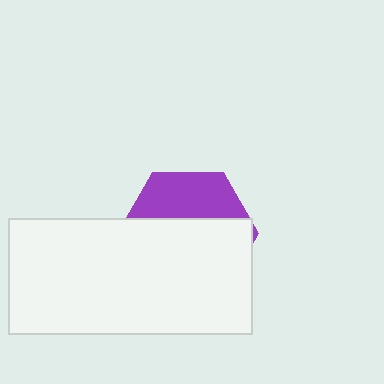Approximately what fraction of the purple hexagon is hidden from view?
Roughly 66% of the purple hexagon is hidden behind the white rectangle.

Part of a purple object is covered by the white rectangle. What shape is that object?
It is a hexagon.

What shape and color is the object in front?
The object in front is a white rectangle.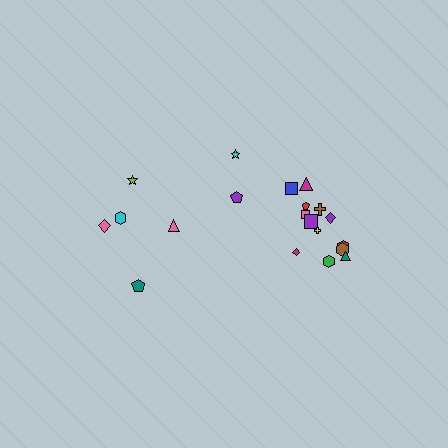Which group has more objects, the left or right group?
The right group.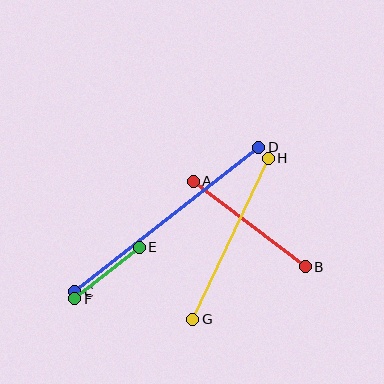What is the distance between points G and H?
The distance is approximately 178 pixels.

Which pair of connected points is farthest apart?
Points C and D are farthest apart.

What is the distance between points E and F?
The distance is approximately 82 pixels.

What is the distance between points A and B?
The distance is approximately 141 pixels.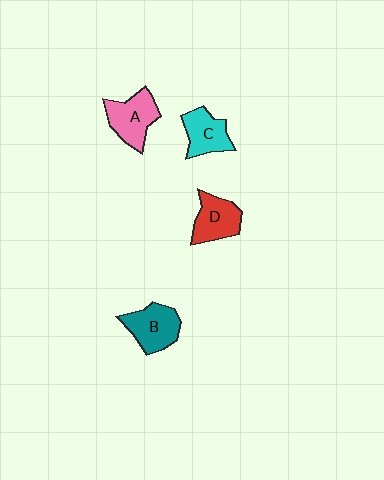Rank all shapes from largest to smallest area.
From largest to smallest: A (pink), B (teal), D (red), C (cyan).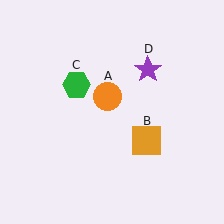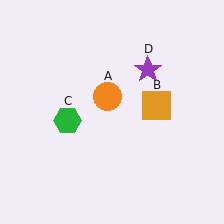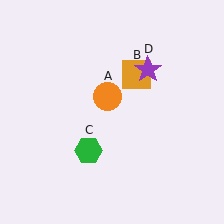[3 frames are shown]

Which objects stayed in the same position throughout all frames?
Orange circle (object A) and purple star (object D) remained stationary.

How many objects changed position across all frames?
2 objects changed position: orange square (object B), green hexagon (object C).